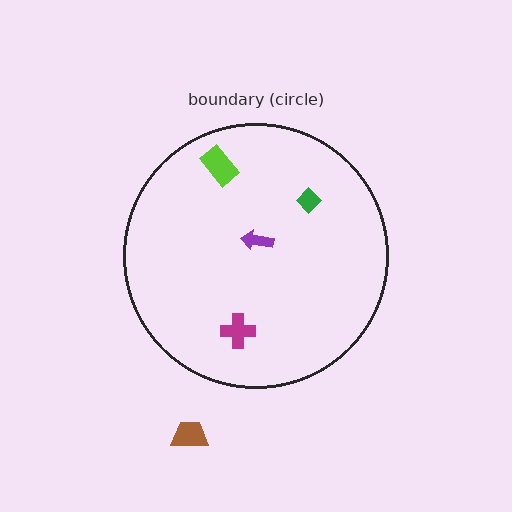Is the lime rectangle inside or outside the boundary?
Inside.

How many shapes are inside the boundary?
4 inside, 1 outside.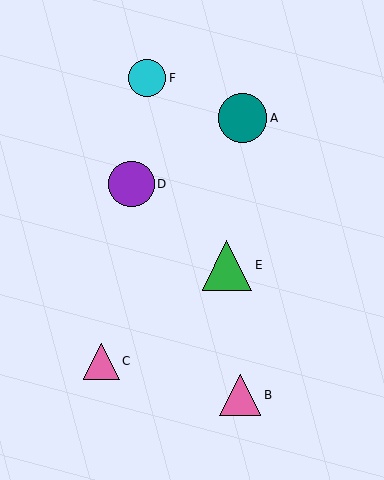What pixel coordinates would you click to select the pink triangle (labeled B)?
Click at (240, 395) to select the pink triangle B.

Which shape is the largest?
The green triangle (labeled E) is the largest.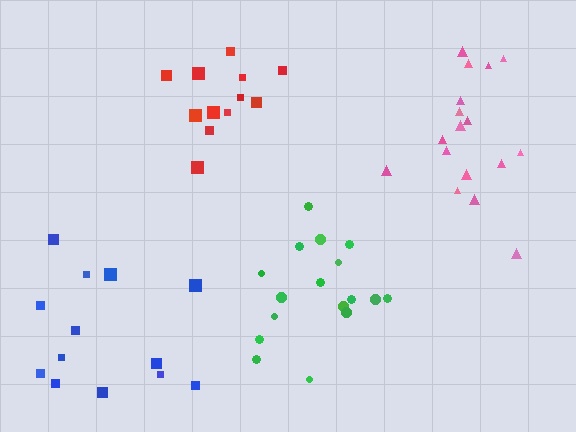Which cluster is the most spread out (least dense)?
Blue.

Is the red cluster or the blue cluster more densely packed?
Red.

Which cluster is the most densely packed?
Pink.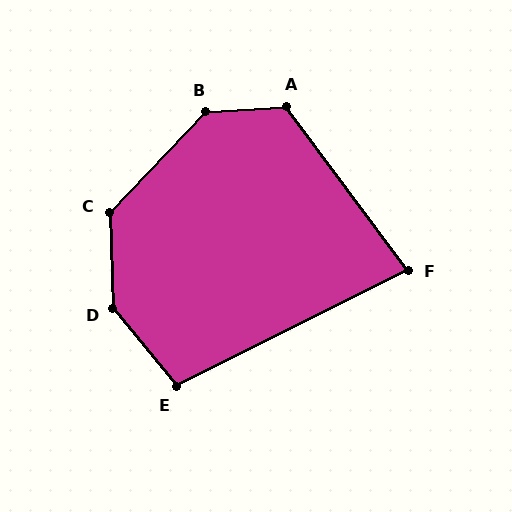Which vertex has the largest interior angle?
D, at approximately 142 degrees.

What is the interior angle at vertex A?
Approximately 123 degrees (obtuse).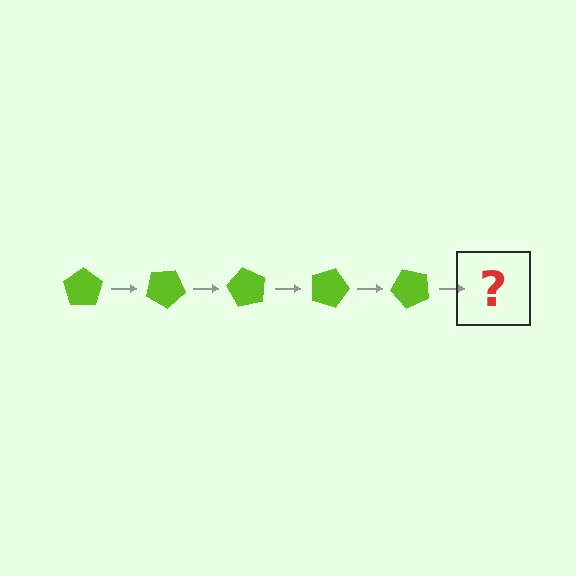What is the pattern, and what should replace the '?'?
The pattern is that the pentagon rotates 30 degrees each step. The '?' should be a lime pentagon rotated 150 degrees.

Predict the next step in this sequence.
The next step is a lime pentagon rotated 150 degrees.